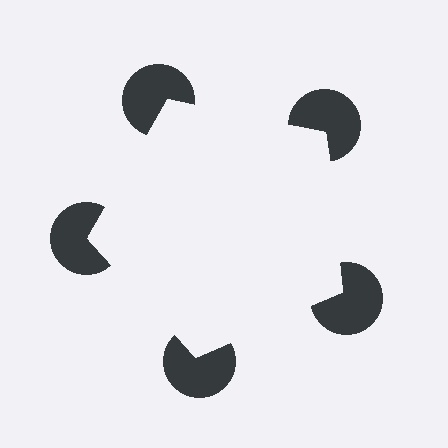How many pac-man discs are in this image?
There are 5 — one at each vertex of the illusory pentagon.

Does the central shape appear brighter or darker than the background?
It typically appears slightly brighter than the background, even though no actual brightness change is drawn.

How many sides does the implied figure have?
5 sides.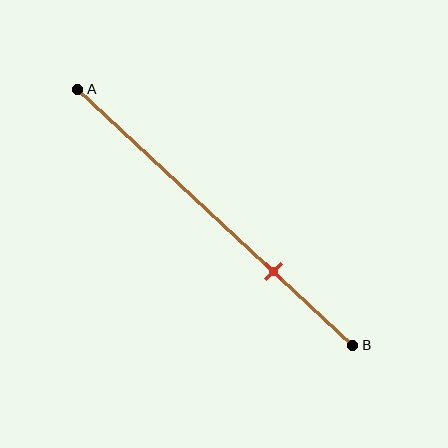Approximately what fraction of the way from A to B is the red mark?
The red mark is approximately 70% of the way from A to B.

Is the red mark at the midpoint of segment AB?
No, the mark is at about 70% from A, not at the 50% midpoint.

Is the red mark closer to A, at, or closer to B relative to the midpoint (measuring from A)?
The red mark is closer to point B than the midpoint of segment AB.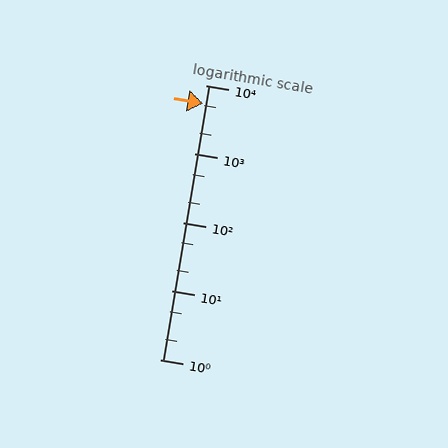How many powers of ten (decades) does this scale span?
The scale spans 4 decades, from 1 to 10000.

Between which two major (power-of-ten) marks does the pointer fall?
The pointer is between 1000 and 10000.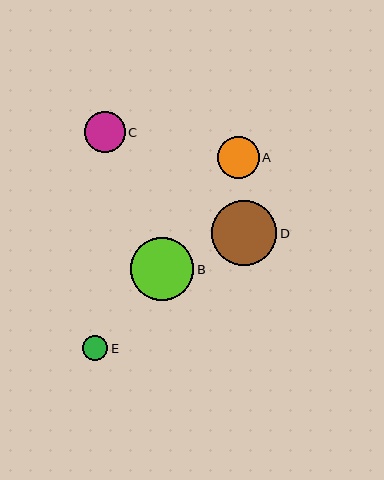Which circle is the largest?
Circle D is the largest with a size of approximately 65 pixels.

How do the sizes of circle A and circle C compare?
Circle A and circle C are approximately the same size.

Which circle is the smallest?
Circle E is the smallest with a size of approximately 25 pixels.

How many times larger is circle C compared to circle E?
Circle C is approximately 1.6 times the size of circle E.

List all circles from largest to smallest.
From largest to smallest: D, B, A, C, E.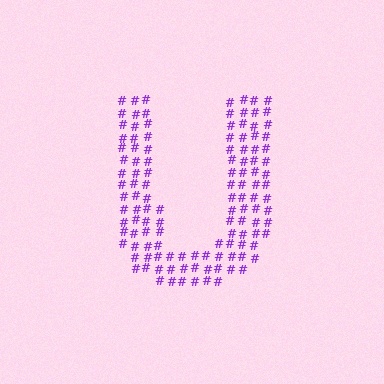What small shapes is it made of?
It is made of small hash symbols.